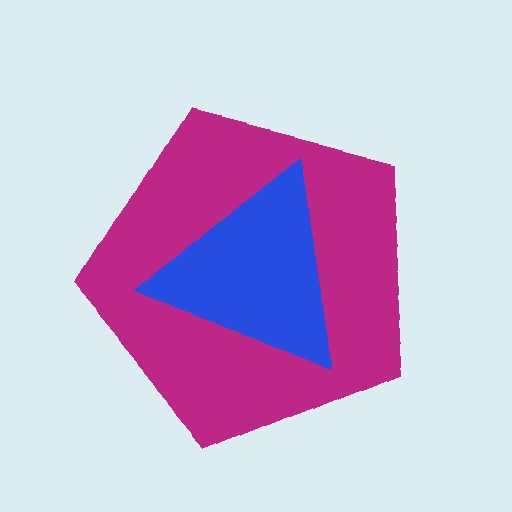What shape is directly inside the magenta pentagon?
The blue triangle.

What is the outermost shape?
The magenta pentagon.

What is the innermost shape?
The blue triangle.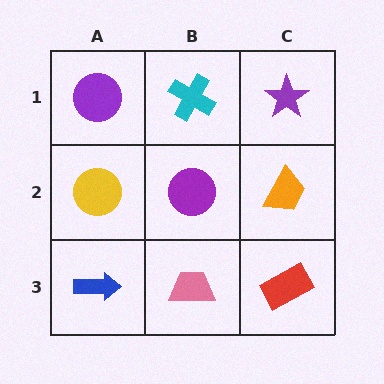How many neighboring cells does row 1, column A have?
2.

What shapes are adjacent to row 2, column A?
A purple circle (row 1, column A), a blue arrow (row 3, column A), a purple circle (row 2, column B).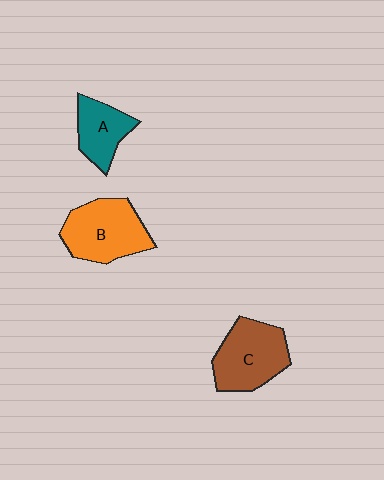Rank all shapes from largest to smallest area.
From largest to smallest: B (orange), C (brown), A (teal).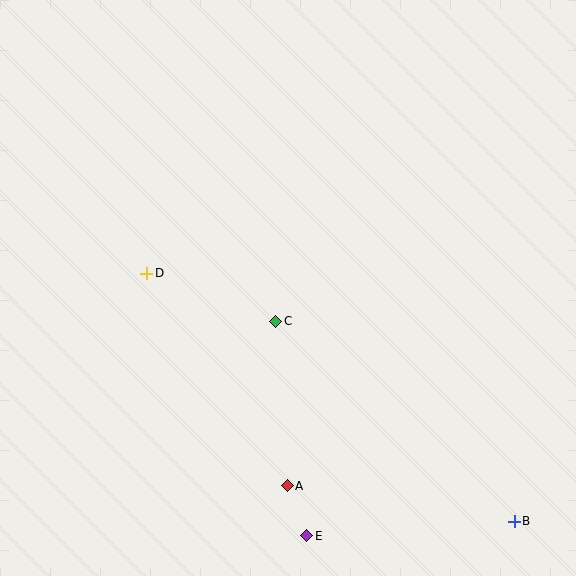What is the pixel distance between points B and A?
The distance between B and A is 229 pixels.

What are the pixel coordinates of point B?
Point B is at (514, 521).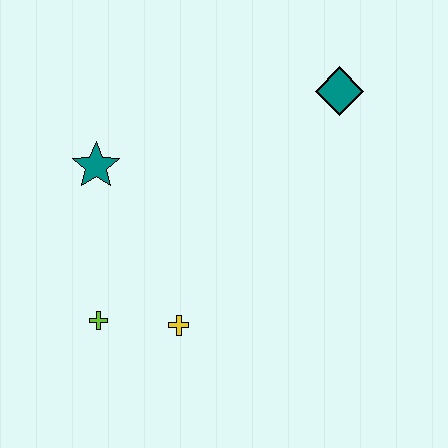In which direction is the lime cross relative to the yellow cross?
The lime cross is to the left of the yellow cross.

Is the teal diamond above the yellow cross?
Yes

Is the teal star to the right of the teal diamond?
No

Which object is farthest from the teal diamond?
The lime cross is farthest from the teal diamond.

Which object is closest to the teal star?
The lime cross is closest to the teal star.